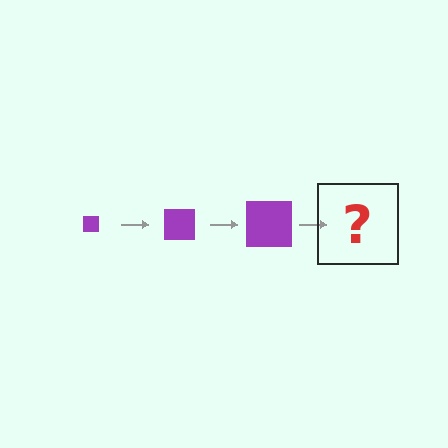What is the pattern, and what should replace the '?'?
The pattern is that the square gets progressively larger each step. The '?' should be a purple square, larger than the previous one.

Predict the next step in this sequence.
The next step is a purple square, larger than the previous one.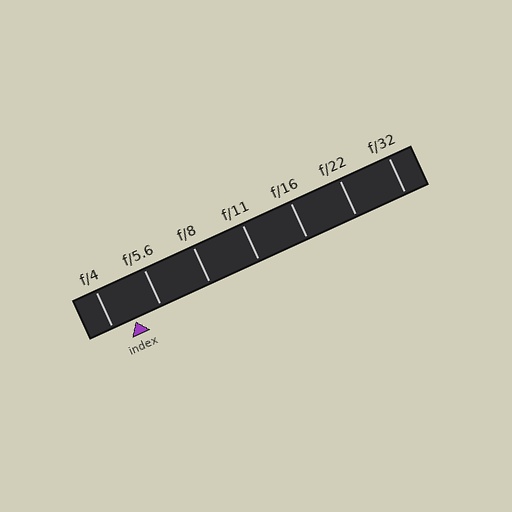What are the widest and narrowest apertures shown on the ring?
The widest aperture shown is f/4 and the narrowest is f/32.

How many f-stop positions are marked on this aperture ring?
There are 7 f-stop positions marked.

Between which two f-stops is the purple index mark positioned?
The index mark is between f/4 and f/5.6.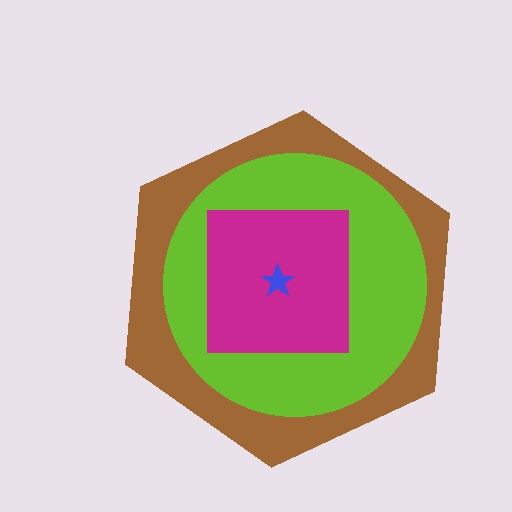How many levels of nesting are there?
4.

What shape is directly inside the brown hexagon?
The lime circle.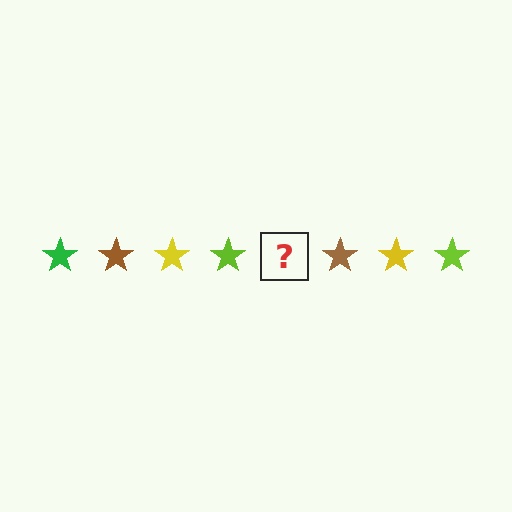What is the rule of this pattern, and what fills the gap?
The rule is that the pattern cycles through green, brown, yellow, lime stars. The gap should be filled with a green star.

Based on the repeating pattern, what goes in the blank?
The blank should be a green star.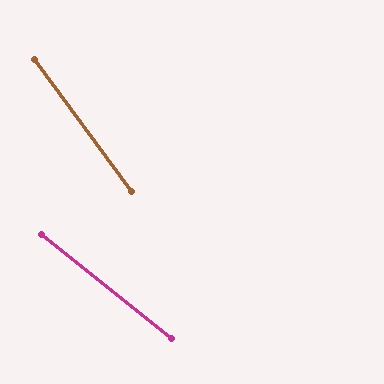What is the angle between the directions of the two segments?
Approximately 15 degrees.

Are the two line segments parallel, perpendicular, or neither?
Neither parallel nor perpendicular — they differ by about 15°.